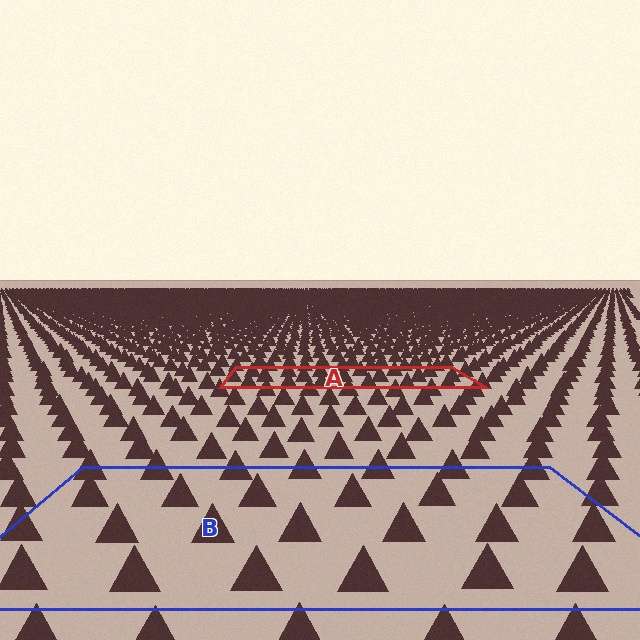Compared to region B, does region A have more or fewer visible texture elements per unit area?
Region A has more texture elements per unit area — they are packed more densely because it is farther away.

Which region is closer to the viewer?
Region B is closer. The texture elements there are larger and more spread out.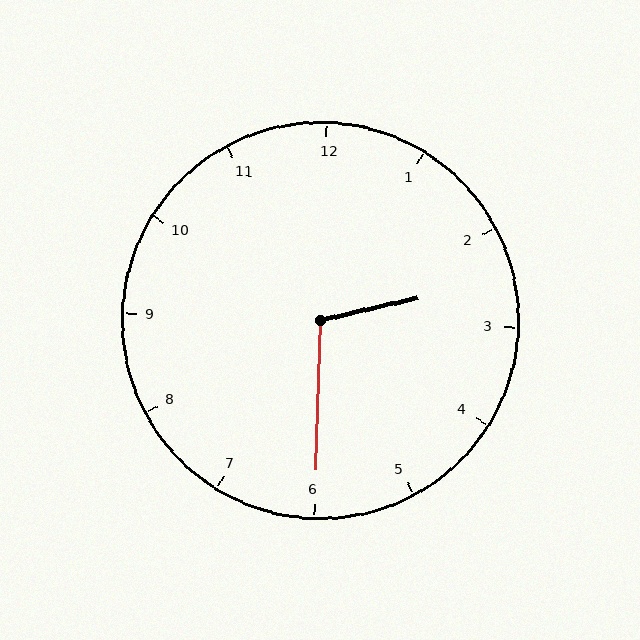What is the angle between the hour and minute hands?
Approximately 105 degrees.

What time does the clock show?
2:30.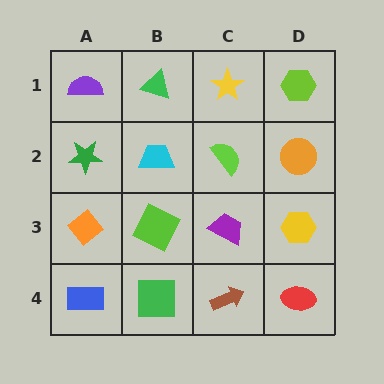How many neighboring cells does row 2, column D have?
3.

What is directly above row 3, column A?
A green star.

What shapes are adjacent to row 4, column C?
A purple trapezoid (row 3, column C), a green square (row 4, column B), a red ellipse (row 4, column D).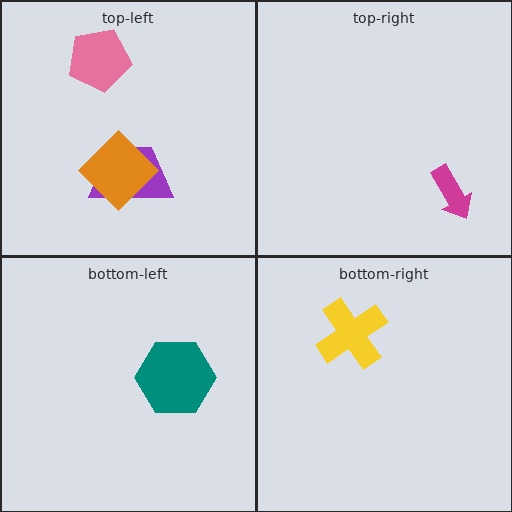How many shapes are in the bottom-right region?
1.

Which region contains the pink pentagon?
The top-left region.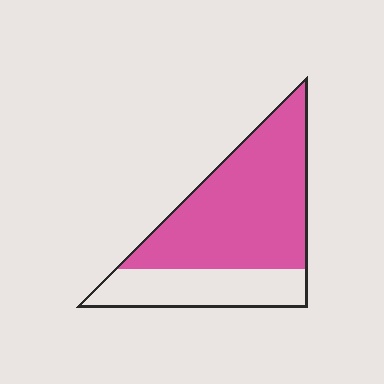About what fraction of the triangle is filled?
About two thirds (2/3).